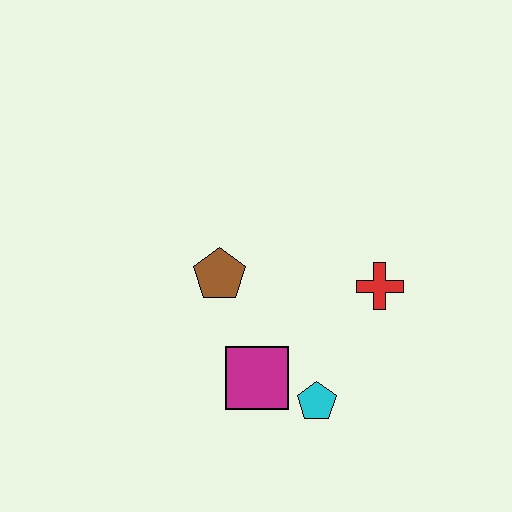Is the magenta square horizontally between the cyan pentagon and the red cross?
No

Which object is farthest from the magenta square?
The red cross is farthest from the magenta square.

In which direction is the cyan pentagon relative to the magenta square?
The cyan pentagon is to the right of the magenta square.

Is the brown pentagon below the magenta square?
No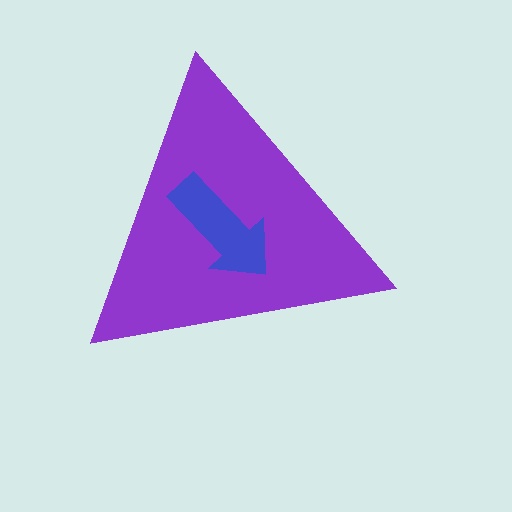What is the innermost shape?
The blue arrow.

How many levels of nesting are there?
2.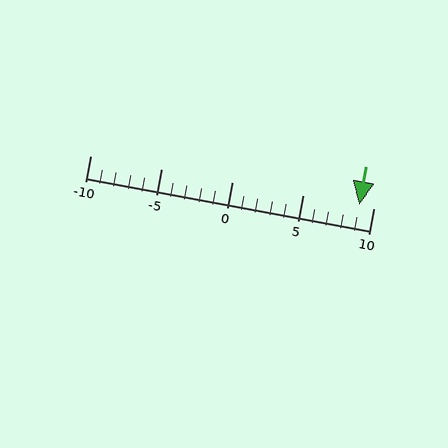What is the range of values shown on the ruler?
The ruler shows values from -10 to 10.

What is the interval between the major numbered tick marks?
The major tick marks are spaced 5 units apart.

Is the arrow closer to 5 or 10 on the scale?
The arrow is closer to 10.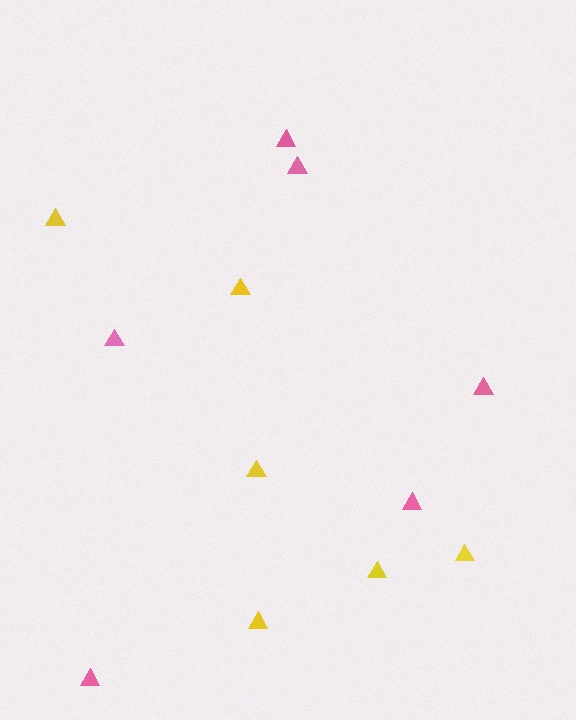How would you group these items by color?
There are 2 groups: one group of pink triangles (6) and one group of yellow triangles (6).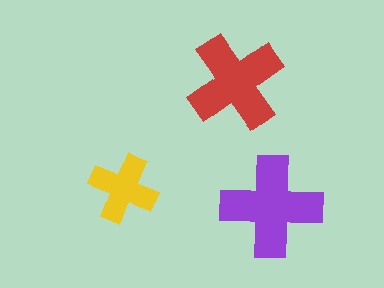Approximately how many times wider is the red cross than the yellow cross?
About 1.5 times wider.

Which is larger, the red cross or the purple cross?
The purple one.